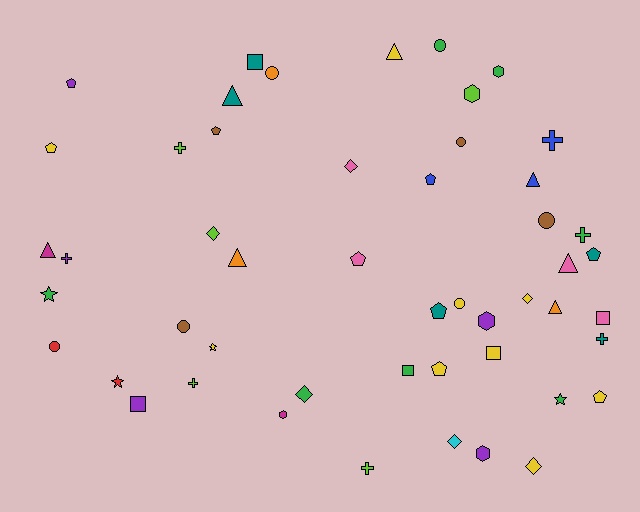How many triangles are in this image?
There are 7 triangles.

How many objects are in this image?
There are 50 objects.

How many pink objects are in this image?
There are 4 pink objects.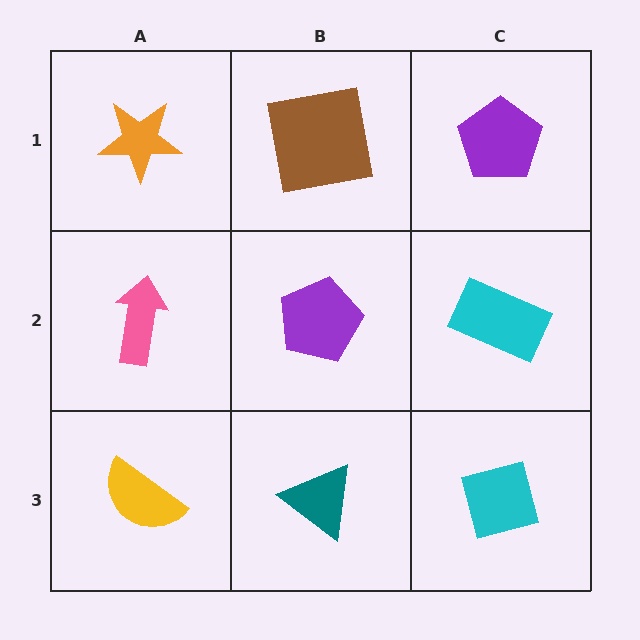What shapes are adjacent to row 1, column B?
A purple pentagon (row 2, column B), an orange star (row 1, column A), a purple pentagon (row 1, column C).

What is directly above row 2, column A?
An orange star.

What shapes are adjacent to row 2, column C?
A purple pentagon (row 1, column C), a cyan square (row 3, column C), a purple pentagon (row 2, column B).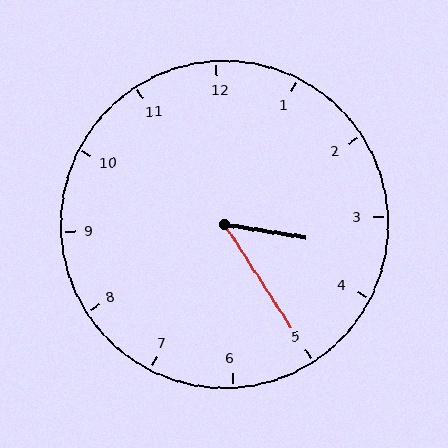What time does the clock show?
3:25.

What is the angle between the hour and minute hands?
Approximately 48 degrees.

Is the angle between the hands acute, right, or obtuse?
It is acute.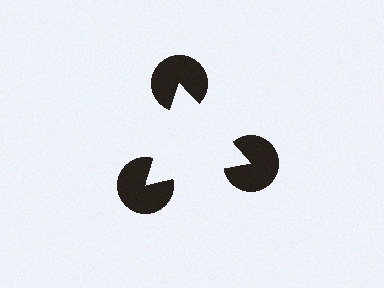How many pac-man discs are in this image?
There are 3 — one at each vertex of the illusory triangle.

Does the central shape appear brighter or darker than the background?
It typically appears slightly brighter than the background, even though no actual brightness change is drawn.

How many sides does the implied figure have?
3 sides.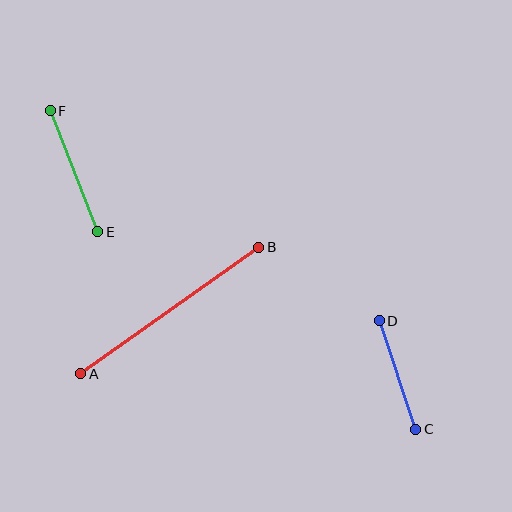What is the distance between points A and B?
The distance is approximately 218 pixels.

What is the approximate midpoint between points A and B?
The midpoint is at approximately (170, 311) pixels.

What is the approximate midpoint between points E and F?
The midpoint is at approximately (74, 171) pixels.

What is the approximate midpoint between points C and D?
The midpoint is at approximately (397, 375) pixels.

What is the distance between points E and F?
The distance is approximately 130 pixels.